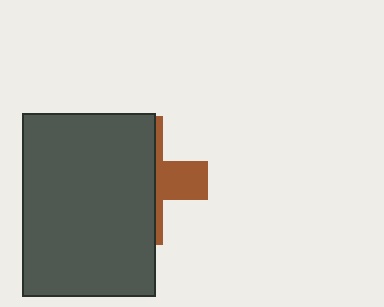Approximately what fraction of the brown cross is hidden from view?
Roughly 68% of the brown cross is hidden behind the dark gray rectangle.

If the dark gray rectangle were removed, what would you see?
You would see the complete brown cross.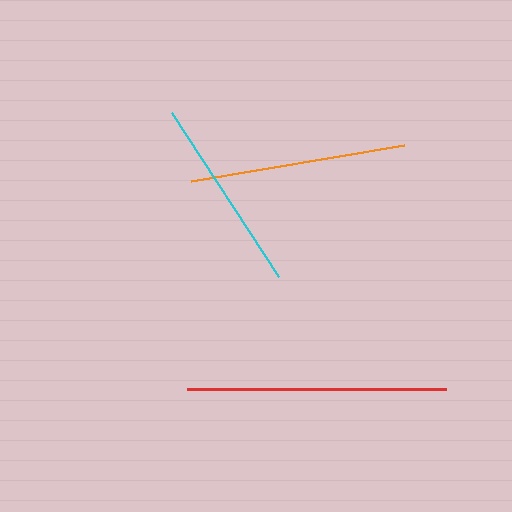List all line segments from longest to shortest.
From longest to shortest: red, orange, cyan.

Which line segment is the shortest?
The cyan line is the shortest at approximately 196 pixels.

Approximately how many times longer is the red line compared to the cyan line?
The red line is approximately 1.3 times the length of the cyan line.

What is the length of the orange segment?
The orange segment is approximately 216 pixels long.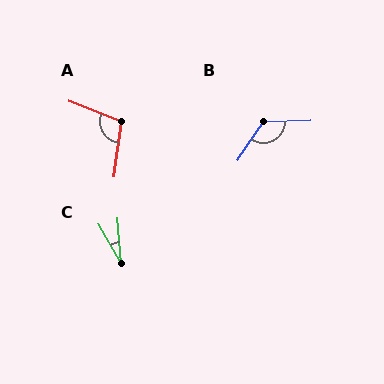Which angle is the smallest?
C, at approximately 25 degrees.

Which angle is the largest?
B, at approximately 126 degrees.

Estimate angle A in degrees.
Approximately 103 degrees.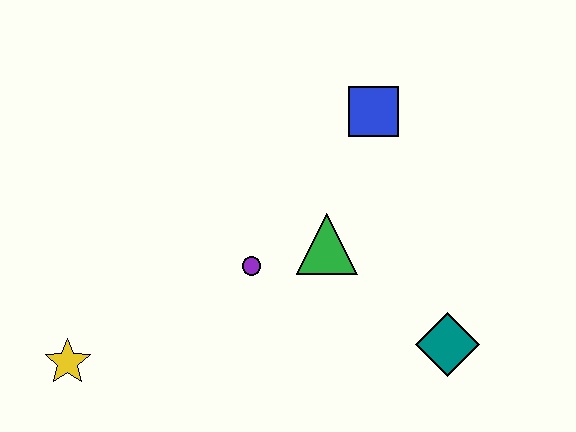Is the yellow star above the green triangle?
No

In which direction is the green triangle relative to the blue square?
The green triangle is below the blue square.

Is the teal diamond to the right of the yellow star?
Yes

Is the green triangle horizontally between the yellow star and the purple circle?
No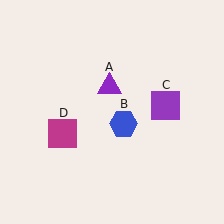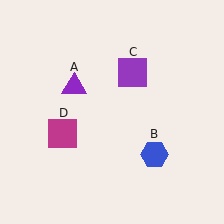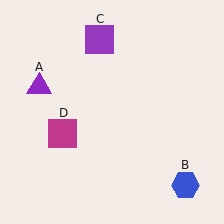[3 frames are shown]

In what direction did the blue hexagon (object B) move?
The blue hexagon (object B) moved down and to the right.